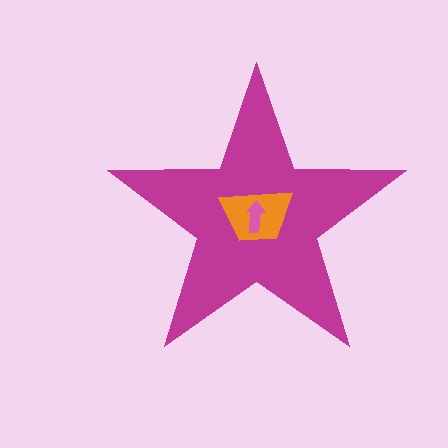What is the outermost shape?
The magenta star.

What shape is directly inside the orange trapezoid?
The pink arrow.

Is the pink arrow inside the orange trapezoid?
Yes.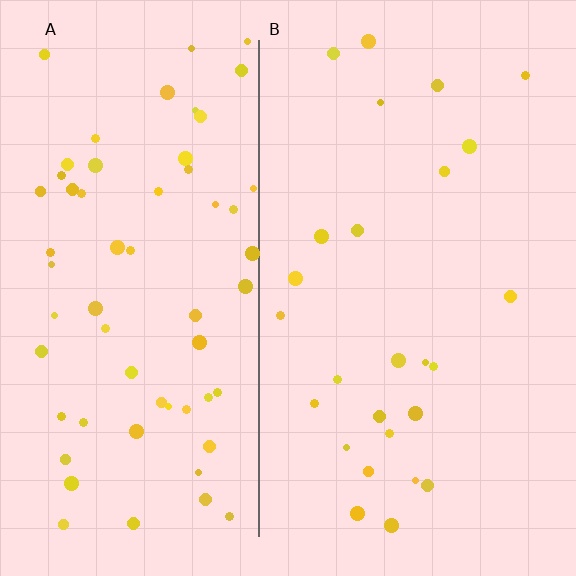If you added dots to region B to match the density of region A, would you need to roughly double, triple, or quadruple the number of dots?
Approximately double.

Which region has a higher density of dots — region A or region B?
A (the left).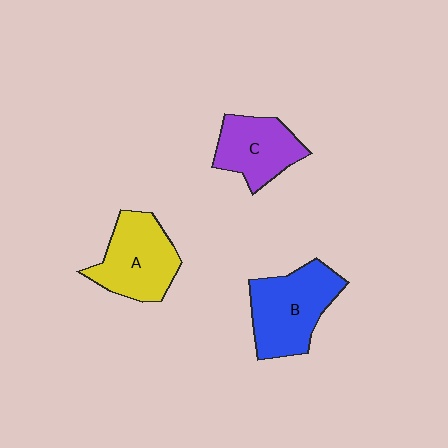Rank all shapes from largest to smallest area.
From largest to smallest: B (blue), A (yellow), C (purple).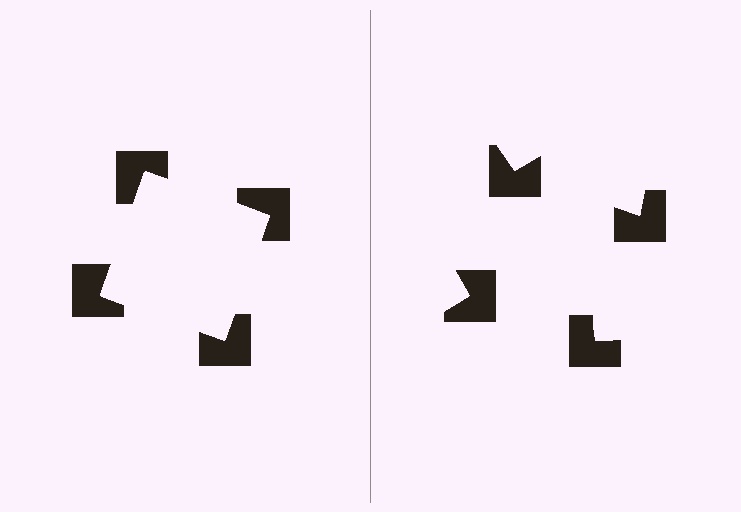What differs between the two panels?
The notched squares are positioned identically on both sides; only the wedge orientations differ. On the left they align to a square; on the right they are misaligned.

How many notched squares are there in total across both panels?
8 — 4 on each side.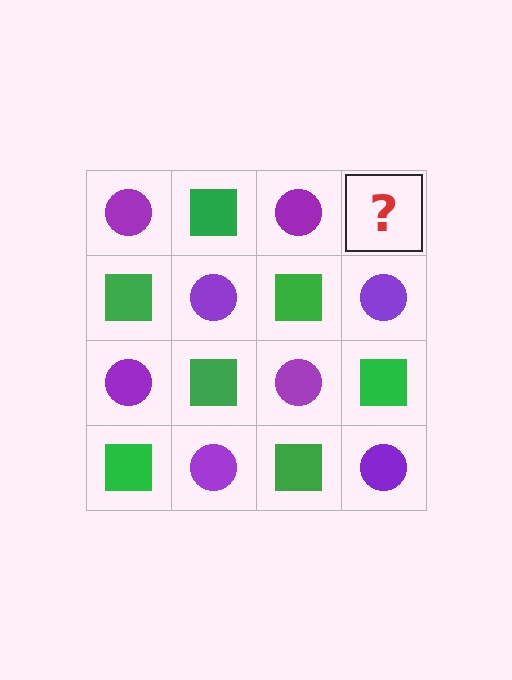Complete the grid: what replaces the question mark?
The question mark should be replaced with a green square.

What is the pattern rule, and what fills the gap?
The rule is that it alternates purple circle and green square in a checkerboard pattern. The gap should be filled with a green square.